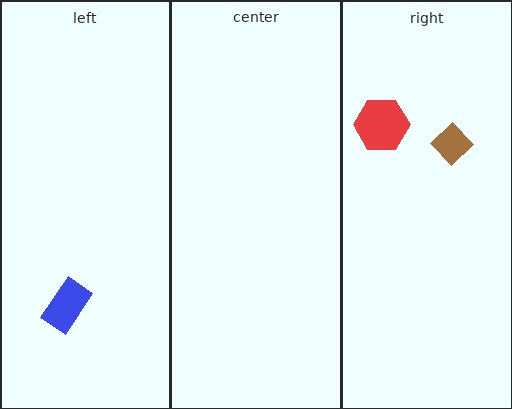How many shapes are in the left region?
1.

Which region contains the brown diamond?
The right region.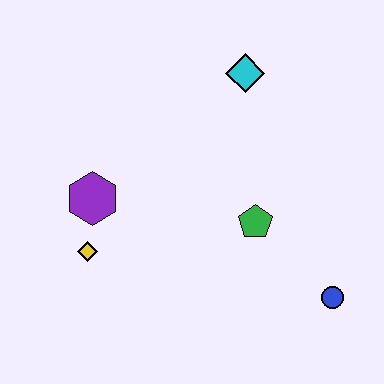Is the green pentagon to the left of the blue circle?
Yes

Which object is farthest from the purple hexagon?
The blue circle is farthest from the purple hexagon.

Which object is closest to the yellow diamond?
The purple hexagon is closest to the yellow diamond.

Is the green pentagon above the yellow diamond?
Yes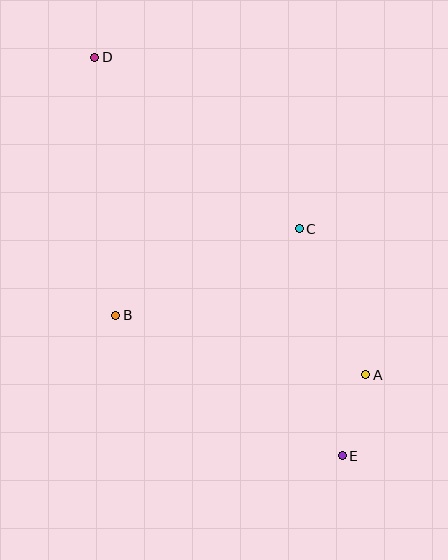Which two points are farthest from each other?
Points D and E are farthest from each other.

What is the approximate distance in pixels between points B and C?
The distance between B and C is approximately 203 pixels.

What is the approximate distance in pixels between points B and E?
The distance between B and E is approximately 267 pixels.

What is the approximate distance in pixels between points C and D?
The distance between C and D is approximately 267 pixels.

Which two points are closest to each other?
Points A and E are closest to each other.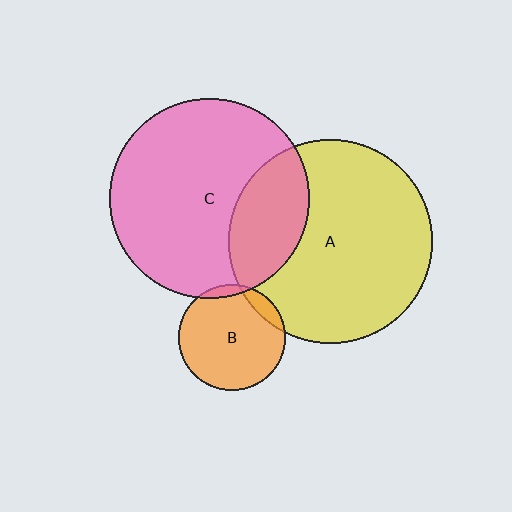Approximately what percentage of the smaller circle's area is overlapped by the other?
Approximately 25%.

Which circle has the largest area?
Circle A (yellow).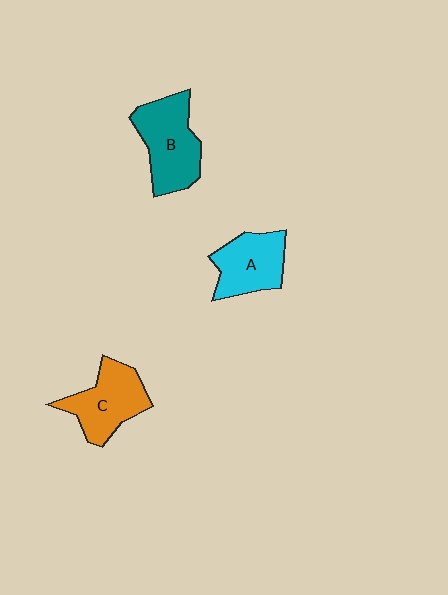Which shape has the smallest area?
Shape A (cyan).